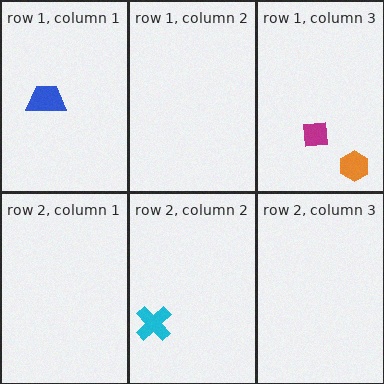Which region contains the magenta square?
The row 1, column 3 region.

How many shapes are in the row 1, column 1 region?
1.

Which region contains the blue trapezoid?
The row 1, column 1 region.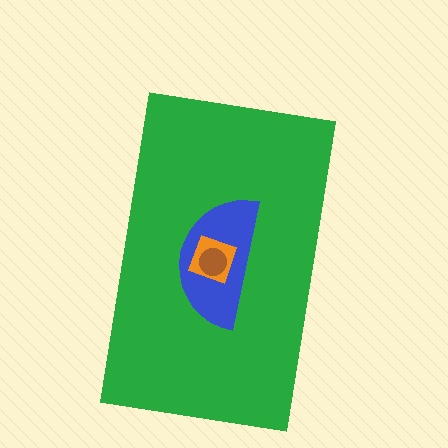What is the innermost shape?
The brown circle.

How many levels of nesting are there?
4.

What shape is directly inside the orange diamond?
The brown circle.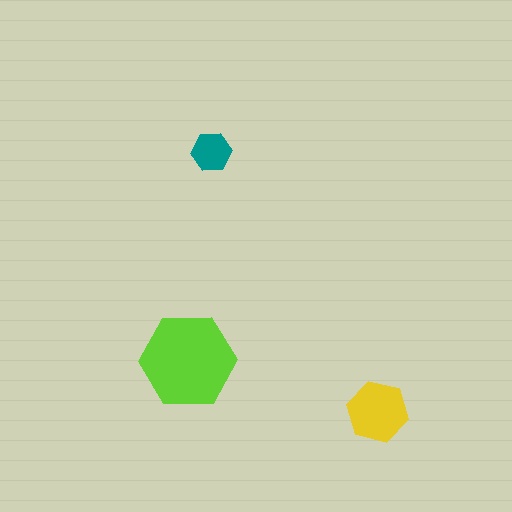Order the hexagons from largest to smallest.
the lime one, the yellow one, the teal one.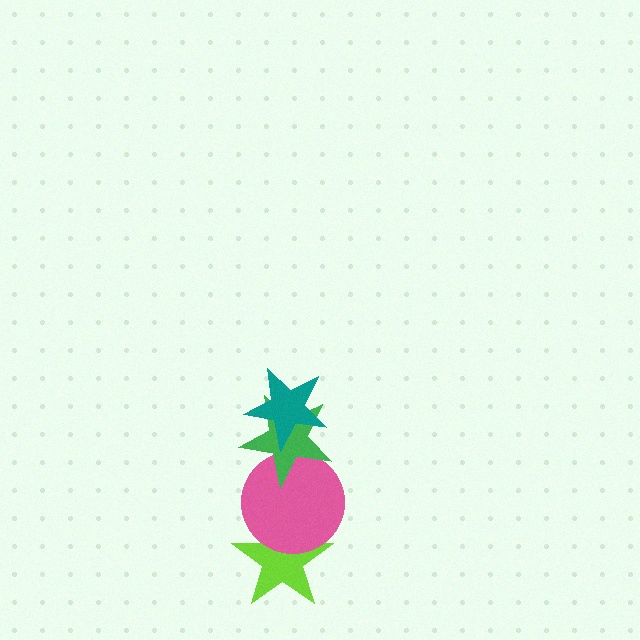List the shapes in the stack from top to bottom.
From top to bottom: the teal star, the green star, the pink circle, the lime star.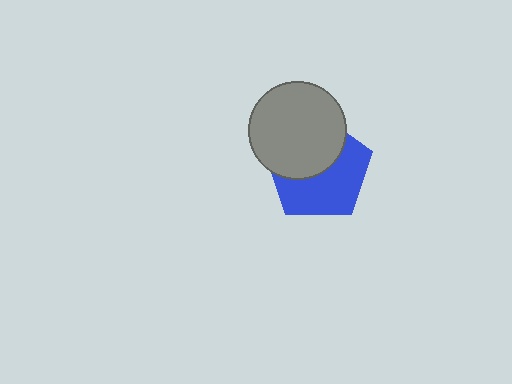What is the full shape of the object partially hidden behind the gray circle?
The partially hidden object is a blue pentagon.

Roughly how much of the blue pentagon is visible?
About half of it is visible (roughly 54%).